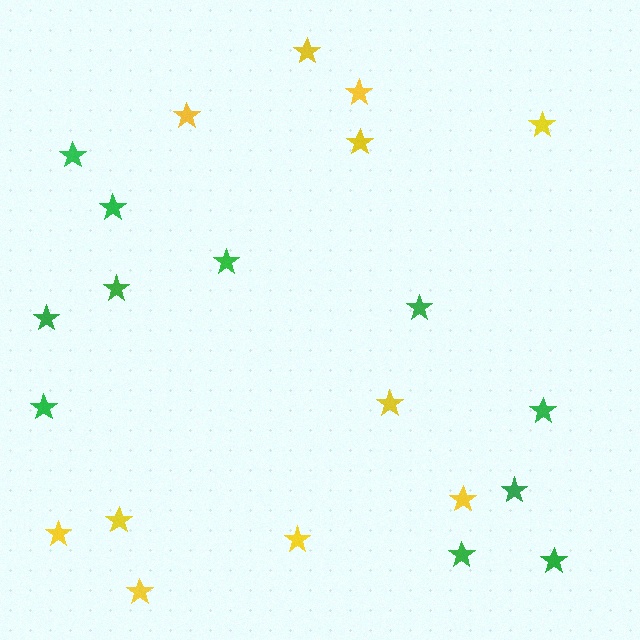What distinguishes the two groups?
There are 2 groups: one group of green stars (11) and one group of yellow stars (11).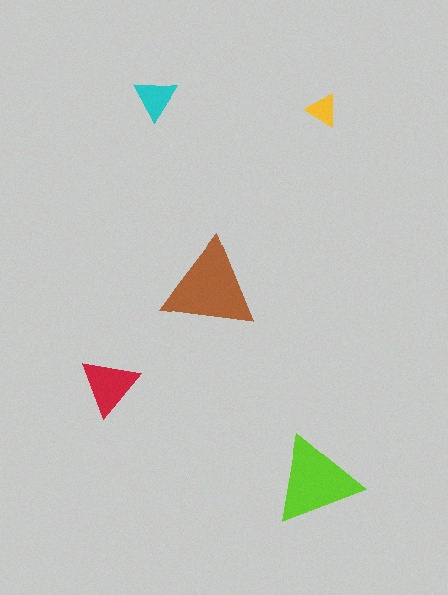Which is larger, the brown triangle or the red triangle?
The brown one.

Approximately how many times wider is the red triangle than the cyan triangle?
About 1.5 times wider.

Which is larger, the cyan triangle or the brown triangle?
The brown one.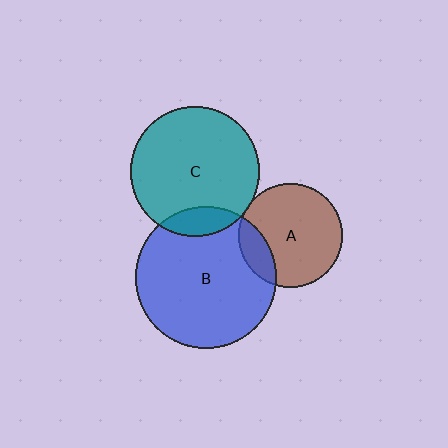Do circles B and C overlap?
Yes.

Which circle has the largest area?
Circle B (blue).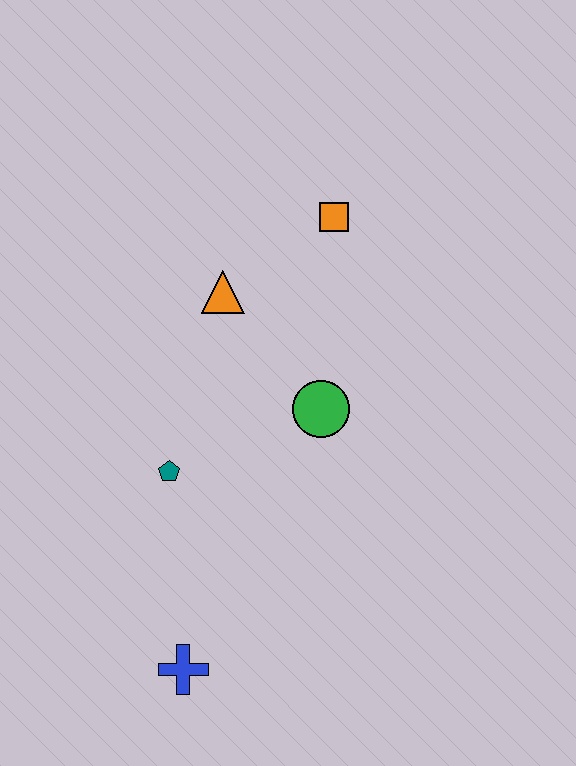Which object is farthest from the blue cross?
The orange square is farthest from the blue cross.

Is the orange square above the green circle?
Yes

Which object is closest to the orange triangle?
The orange square is closest to the orange triangle.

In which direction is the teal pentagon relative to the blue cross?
The teal pentagon is above the blue cross.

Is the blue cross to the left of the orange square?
Yes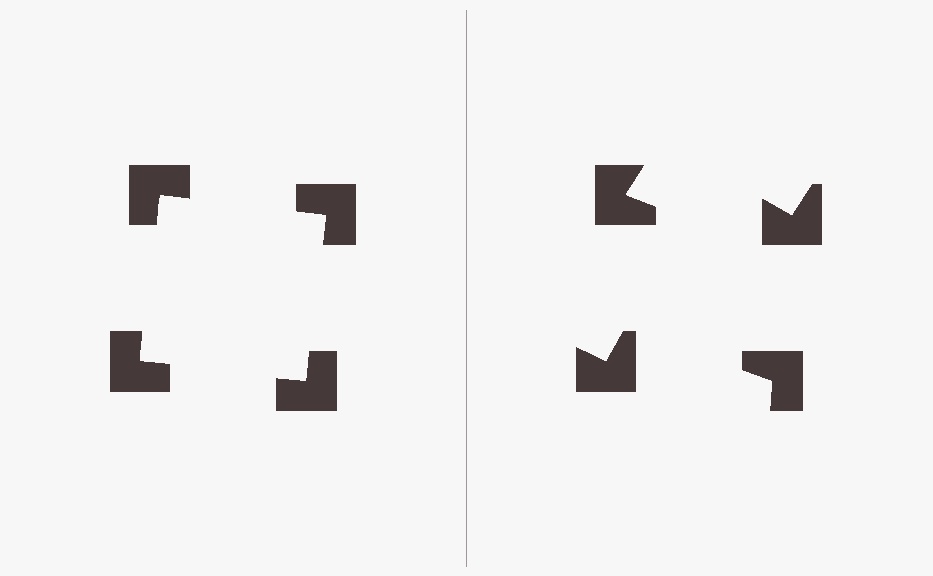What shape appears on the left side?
An illusory square.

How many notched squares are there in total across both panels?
8 — 4 on each side.